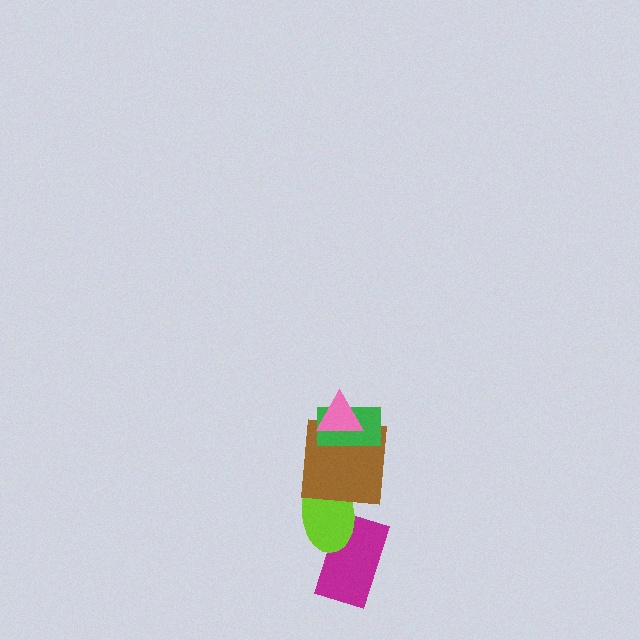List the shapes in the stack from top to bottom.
From top to bottom: the pink triangle, the green rectangle, the brown square, the lime ellipse, the magenta rectangle.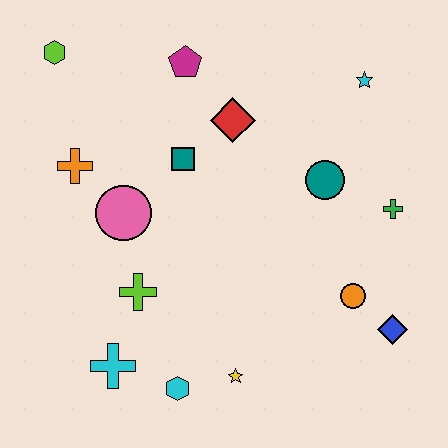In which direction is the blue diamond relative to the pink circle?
The blue diamond is to the right of the pink circle.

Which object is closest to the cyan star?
The teal circle is closest to the cyan star.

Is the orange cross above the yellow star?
Yes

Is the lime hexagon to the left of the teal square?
Yes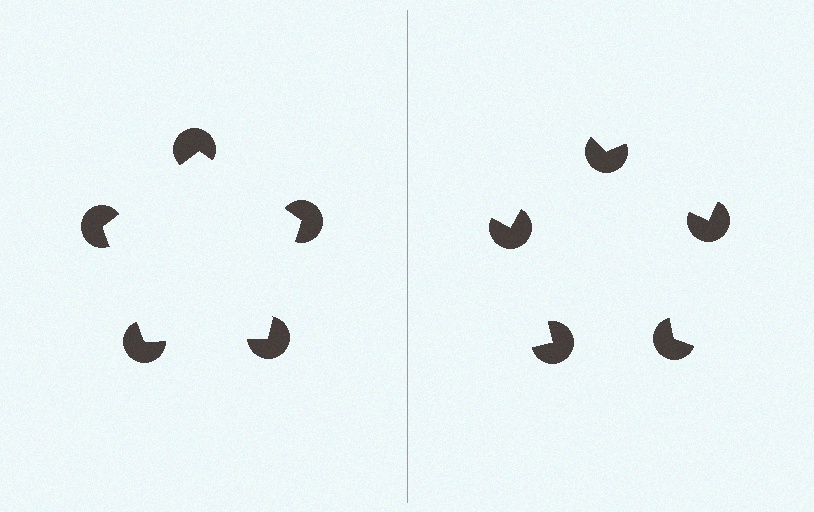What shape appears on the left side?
An illusory pentagon.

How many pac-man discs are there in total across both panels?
10 — 5 on each side.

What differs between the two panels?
The pac-man discs are positioned identically on both sides; only the wedge orientations differ. On the left they align to a pentagon; on the right they are misaligned.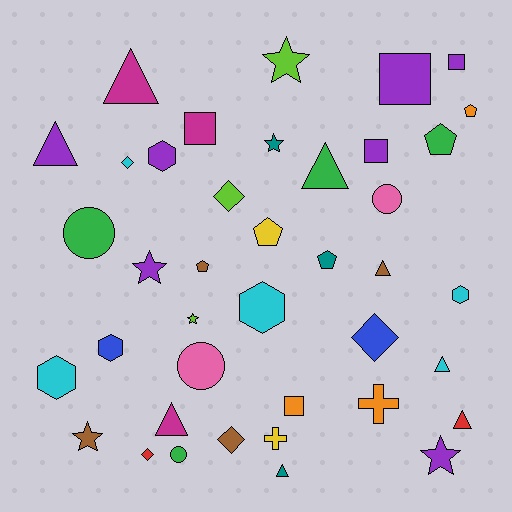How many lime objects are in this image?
There are 3 lime objects.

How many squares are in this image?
There are 5 squares.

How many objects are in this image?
There are 40 objects.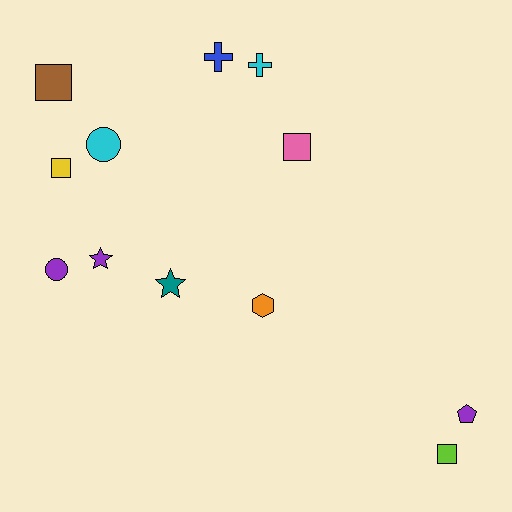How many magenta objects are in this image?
There are no magenta objects.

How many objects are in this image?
There are 12 objects.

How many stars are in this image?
There are 2 stars.